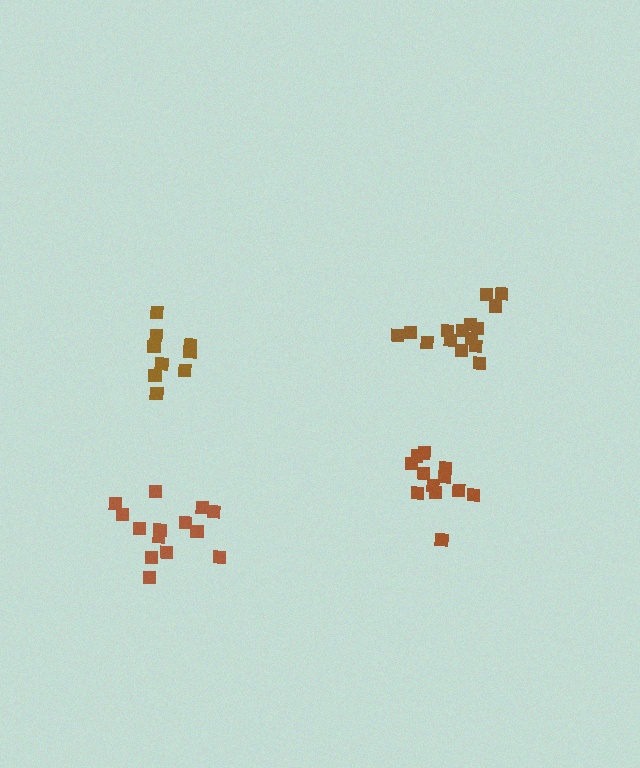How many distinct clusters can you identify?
There are 4 distinct clusters.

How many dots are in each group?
Group 1: 14 dots, Group 2: 15 dots, Group 3: 9 dots, Group 4: 12 dots (50 total).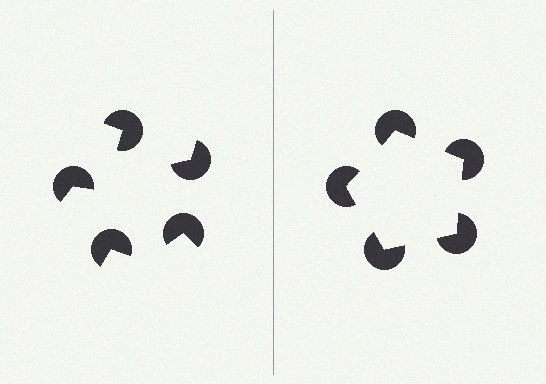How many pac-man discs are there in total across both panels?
10 — 5 on each side.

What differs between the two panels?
The pac-man discs are positioned identically on both sides; only the wedge orientations differ. On the right they align to a pentagon; on the left they are misaligned.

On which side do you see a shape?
An illusory pentagon appears on the right side. On the left side the wedge cuts are rotated, so no coherent shape forms.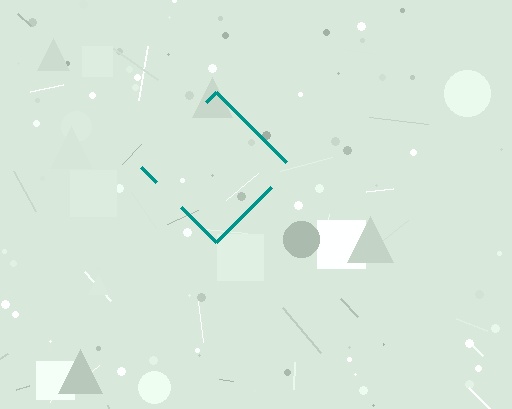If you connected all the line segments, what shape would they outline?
They would outline a diamond.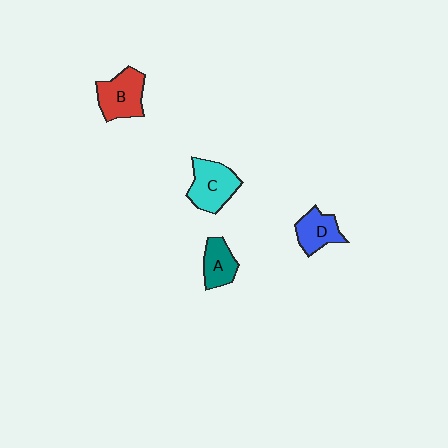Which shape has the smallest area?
Shape A (teal).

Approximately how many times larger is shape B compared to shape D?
Approximately 1.3 times.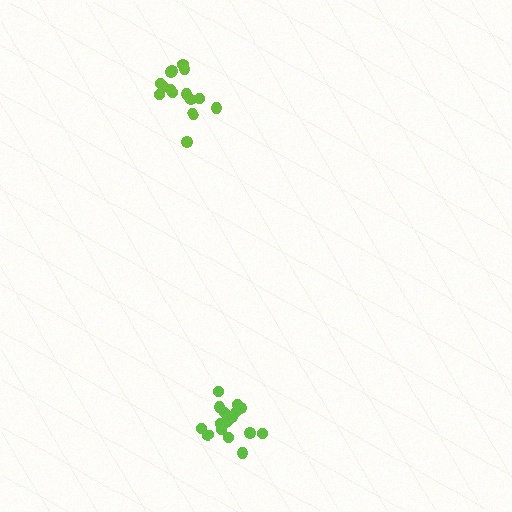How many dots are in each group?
Group 1: 17 dots, Group 2: 15 dots (32 total).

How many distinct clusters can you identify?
There are 2 distinct clusters.